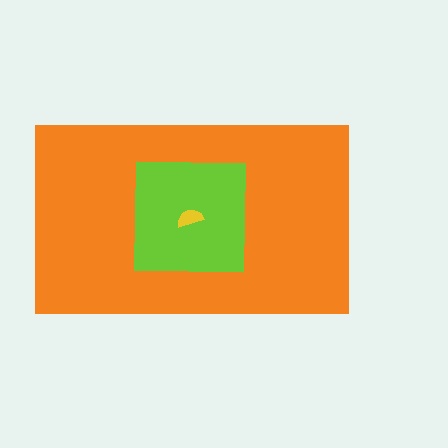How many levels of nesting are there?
3.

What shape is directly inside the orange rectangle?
The lime square.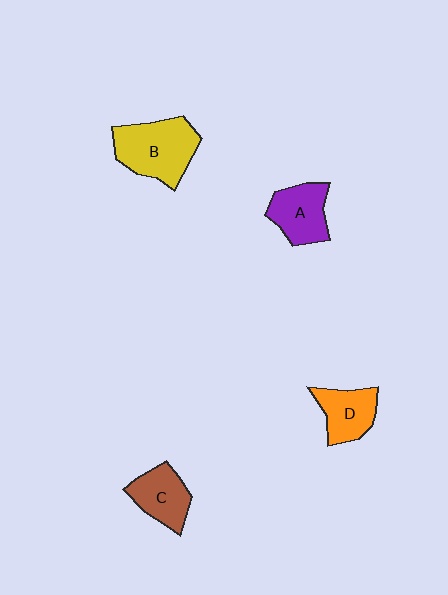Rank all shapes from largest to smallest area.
From largest to smallest: B (yellow), A (purple), C (brown), D (orange).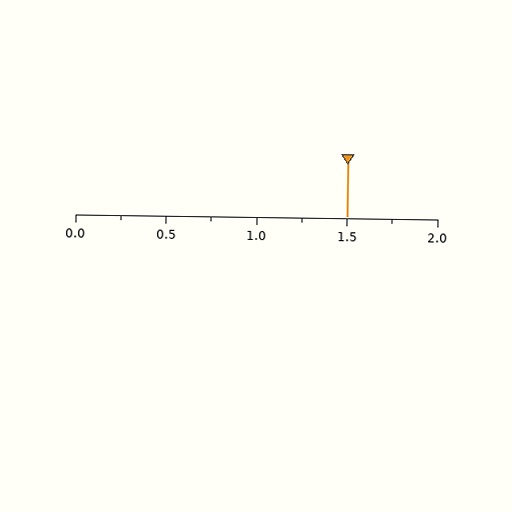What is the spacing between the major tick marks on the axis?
The major ticks are spaced 0.5 apart.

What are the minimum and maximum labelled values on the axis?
The axis runs from 0.0 to 2.0.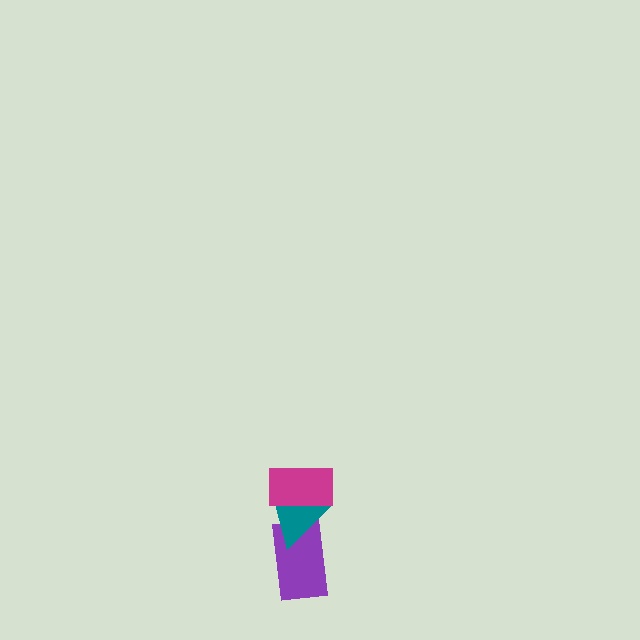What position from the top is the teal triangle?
The teal triangle is 2nd from the top.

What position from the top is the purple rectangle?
The purple rectangle is 3rd from the top.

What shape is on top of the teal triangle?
The magenta rectangle is on top of the teal triangle.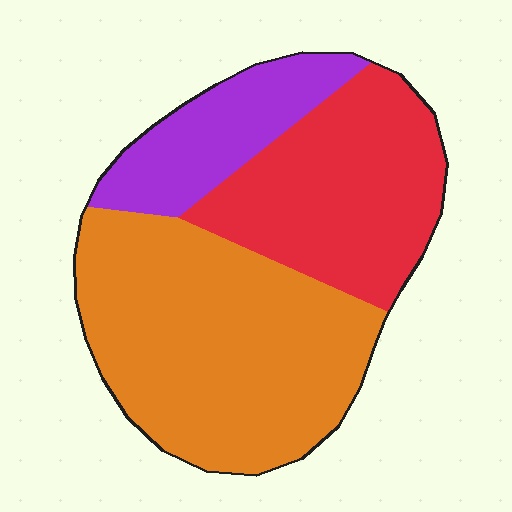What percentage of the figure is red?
Red takes up about one third (1/3) of the figure.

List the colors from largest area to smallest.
From largest to smallest: orange, red, purple.